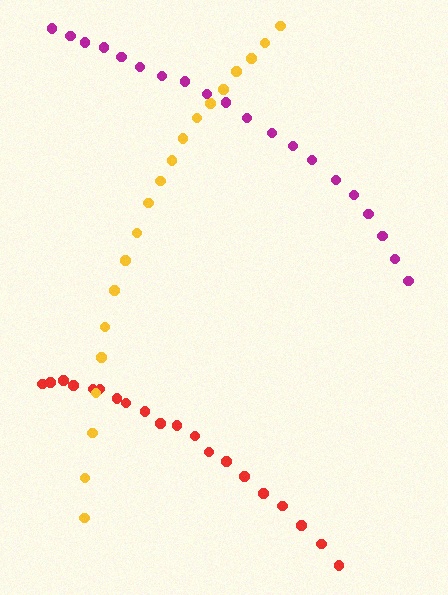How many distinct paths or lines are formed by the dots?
There are 3 distinct paths.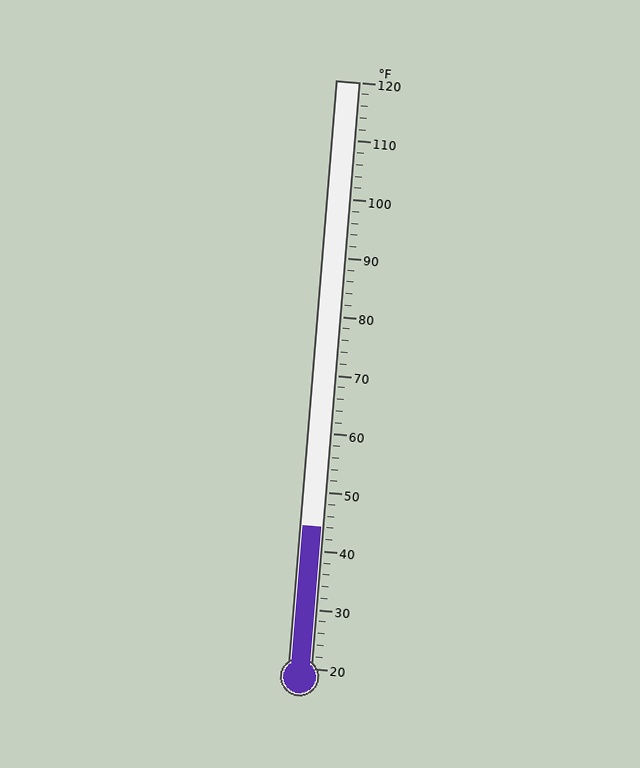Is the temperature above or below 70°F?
The temperature is below 70°F.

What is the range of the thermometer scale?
The thermometer scale ranges from 20°F to 120°F.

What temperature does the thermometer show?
The thermometer shows approximately 44°F.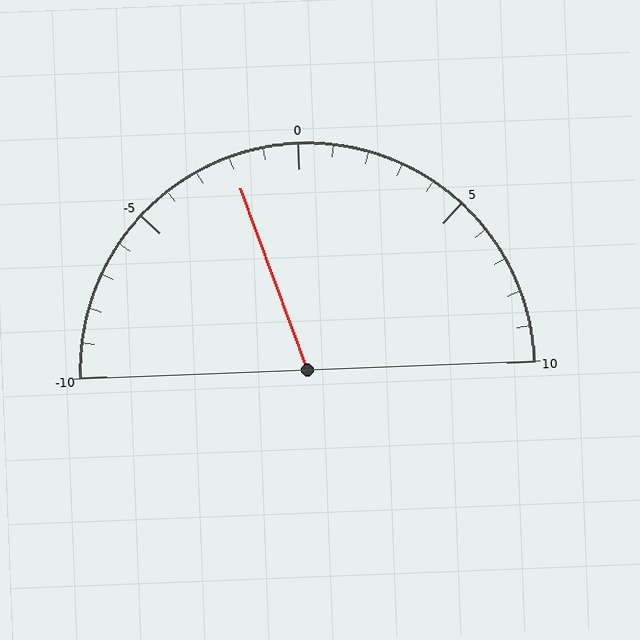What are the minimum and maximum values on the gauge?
The gauge ranges from -10 to 10.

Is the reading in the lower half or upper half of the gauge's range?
The reading is in the lower half of the range (-10 to 10).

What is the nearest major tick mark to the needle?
The nearest major tick mark is 0.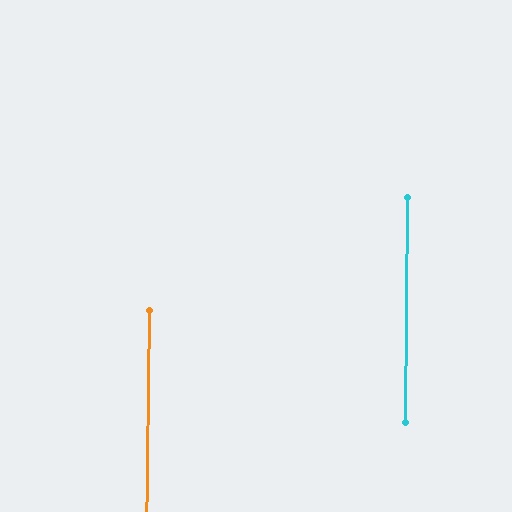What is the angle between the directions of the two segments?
Approximately 0 degrees.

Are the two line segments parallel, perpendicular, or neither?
Parallel — their directions differ by only 0.5°.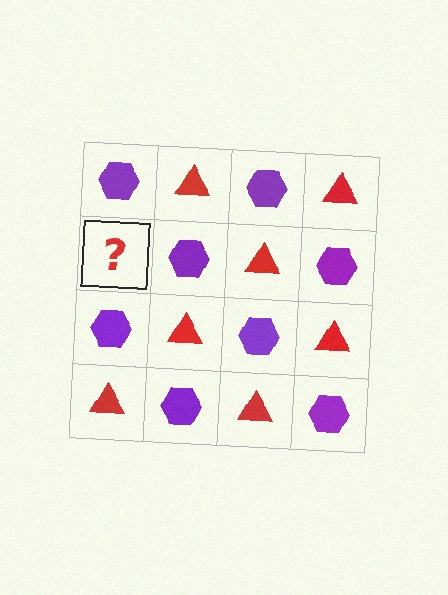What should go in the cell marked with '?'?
The missing cell should contain a red triangle.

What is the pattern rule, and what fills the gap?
The rule is that it alternates purple hexagon and red triangle in a checkerboard pattern. The gap should be filled with a red triangle.